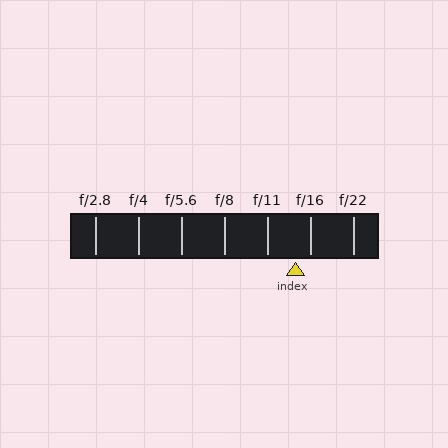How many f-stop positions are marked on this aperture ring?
There are 7 f-stop positions marked.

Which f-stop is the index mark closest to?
The index mark is closest to f/16.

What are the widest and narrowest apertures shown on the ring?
The widest aperture shown is f/2.8 and the narrowest is f/22.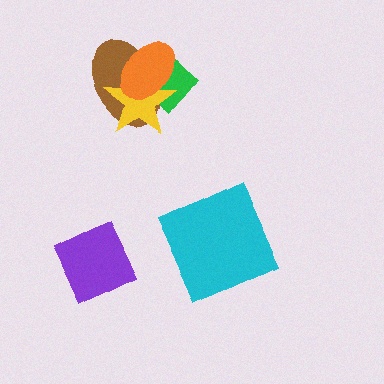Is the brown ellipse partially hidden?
Yes, it is partially covered by another shape.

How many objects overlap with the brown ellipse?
3 objects overlap with the brown ellipse.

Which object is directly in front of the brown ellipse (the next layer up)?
The yellow star is directly in front of the brown ellipse.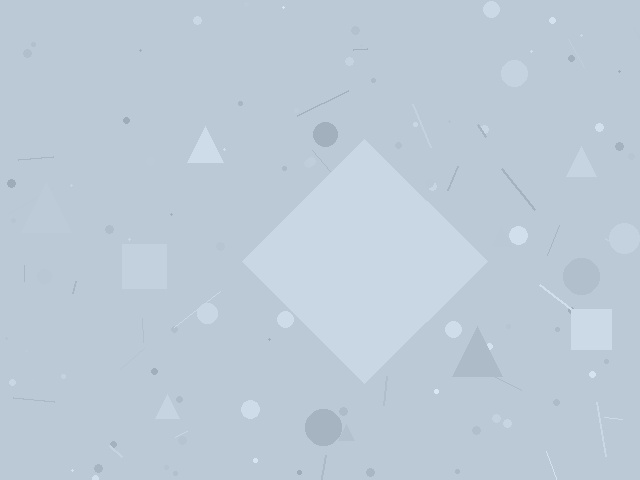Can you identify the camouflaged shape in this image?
The camouflaged shape is a diamond.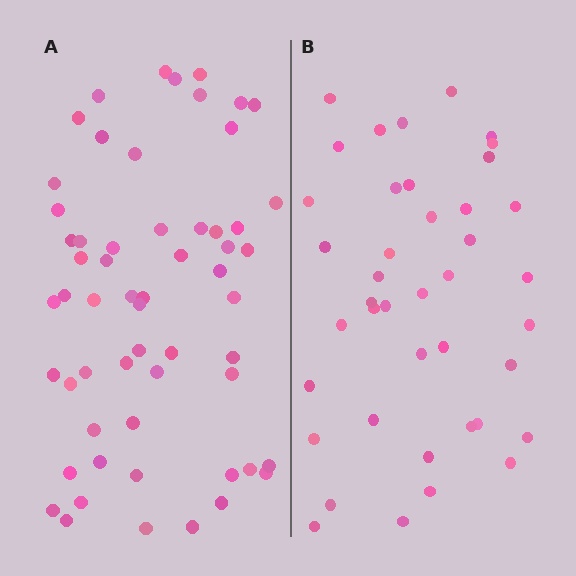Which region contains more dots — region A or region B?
Region A (the left region) has more dots.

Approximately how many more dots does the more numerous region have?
Region A has approximately 15 more dots than region B.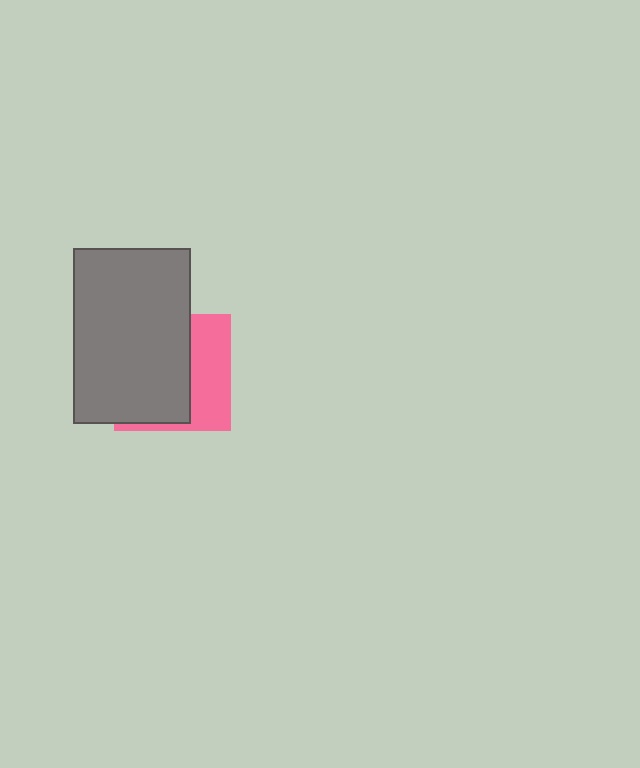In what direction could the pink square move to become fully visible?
The pink square could move right. That would shift it out from behind the gray rectangle entirely.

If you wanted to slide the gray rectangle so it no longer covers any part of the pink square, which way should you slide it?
Slide it left — that is the most direct way to separate the two shapes.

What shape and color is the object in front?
The object in front is a gray rectangle.